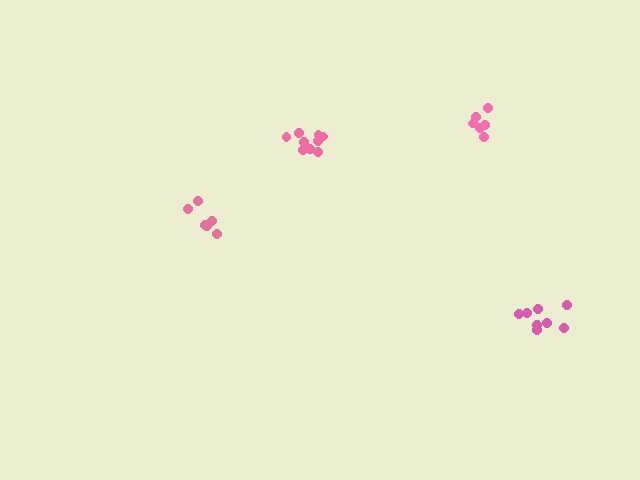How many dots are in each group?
Group 1: 8 dots, Group 2: 6 dots, Group 3: 6 dots, Group 4: 9 dots (29 total).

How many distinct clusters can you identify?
There are 4 distinct clusters.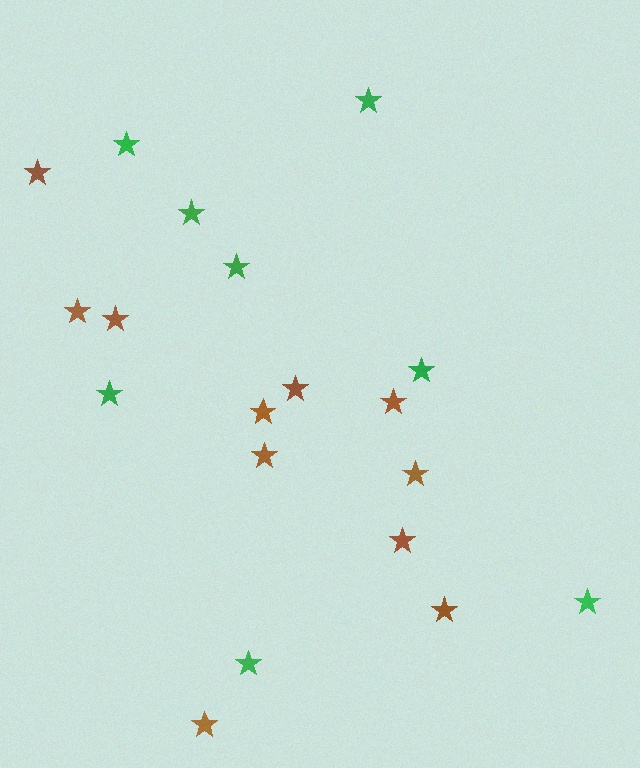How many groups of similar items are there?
There are 2 groups: one group of brown stars (11) and one group of green stars (8).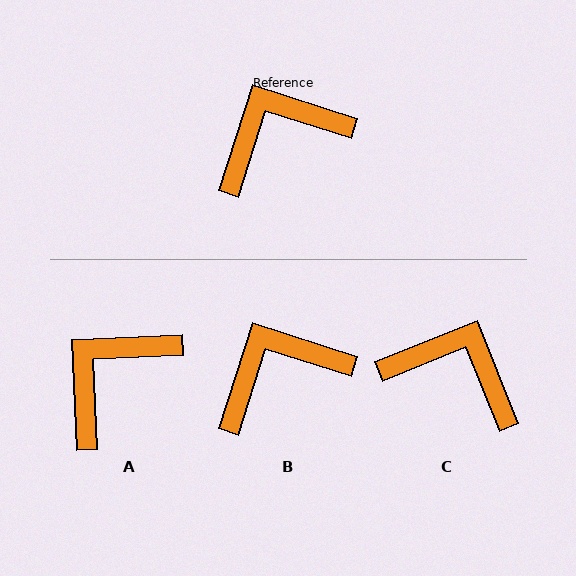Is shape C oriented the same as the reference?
No, it is off by about 50 degrees.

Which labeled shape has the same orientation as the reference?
B.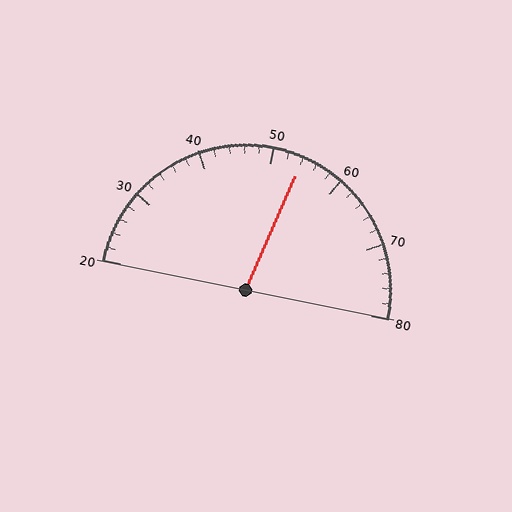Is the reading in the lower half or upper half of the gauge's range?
The reading is in the upper half of the range (20 to 80).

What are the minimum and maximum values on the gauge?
The gauge ranges from 20 to 80.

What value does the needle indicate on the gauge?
The needle indicates approximately 54.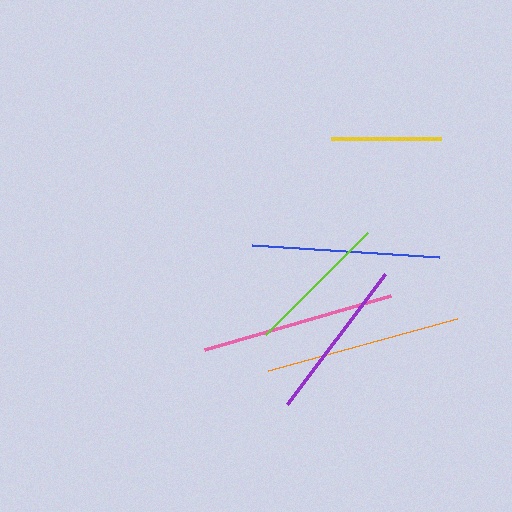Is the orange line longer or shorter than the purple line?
The orange line is longer than the purple line.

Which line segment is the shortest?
The yellow line is the shortest at approximately 110 pixels.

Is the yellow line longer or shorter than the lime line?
The lime line is longer than the yellow line.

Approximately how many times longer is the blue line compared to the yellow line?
The blue line is approximately 1.7 times the length of the yellow line.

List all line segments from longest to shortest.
From longest to shortest: orange, pink, blue, purple, lime, yellow.